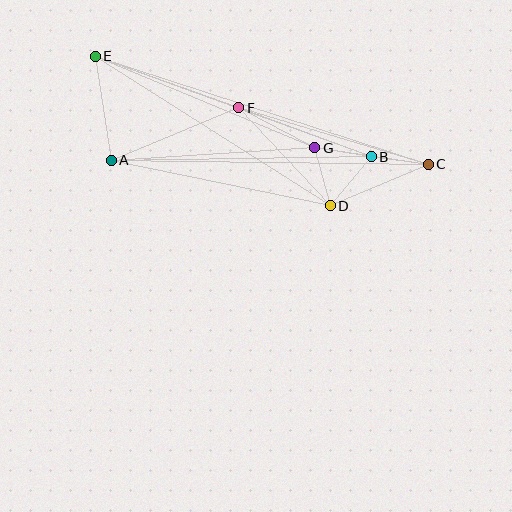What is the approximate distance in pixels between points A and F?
The distance between A and F is approximately 138 pixels.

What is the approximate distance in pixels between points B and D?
The distance between B and D is approximately 64 pixels.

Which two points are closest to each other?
Points B and C are closest to each other.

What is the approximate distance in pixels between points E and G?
The distance between E and G is approximately 238 pixels.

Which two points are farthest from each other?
Points C and E are farthest from each other.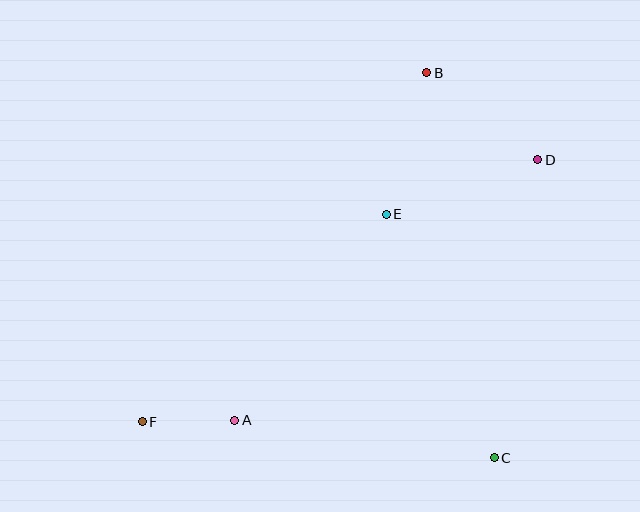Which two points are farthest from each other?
Points D and F are farthest from each other.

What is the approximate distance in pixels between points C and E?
The distance between C and E is approximately 267 pixels.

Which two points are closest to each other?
Points A and F are closest to each other.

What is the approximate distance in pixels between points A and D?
The distance between A and D is approximately 400 pixels.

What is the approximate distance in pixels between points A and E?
The distance between A and E is approximately 256 pixels.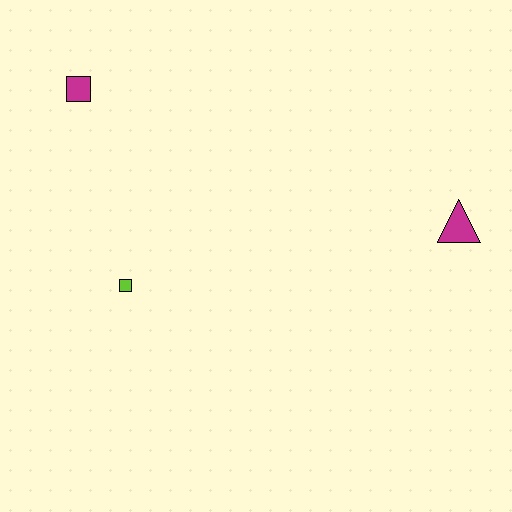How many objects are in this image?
There are 3 objects.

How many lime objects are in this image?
There is 1 lime object.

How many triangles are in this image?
There is 1 triangle.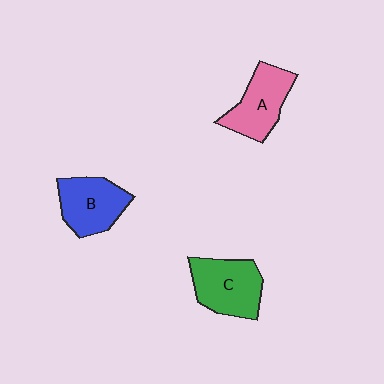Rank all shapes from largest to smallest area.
From largest to smallest: C (green), B (blue), A (pink).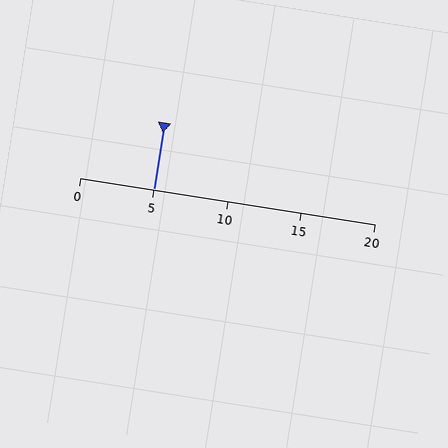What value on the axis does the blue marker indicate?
The marker indicates approximately 5.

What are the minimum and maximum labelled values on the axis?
The axis runs from 0 to 20.